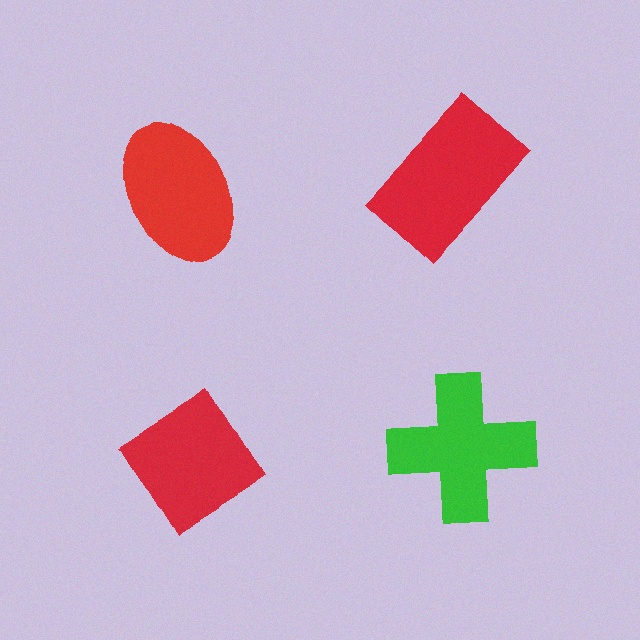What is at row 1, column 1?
A red ellipse.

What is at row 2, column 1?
A red diamond.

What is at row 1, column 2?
A red rectangle.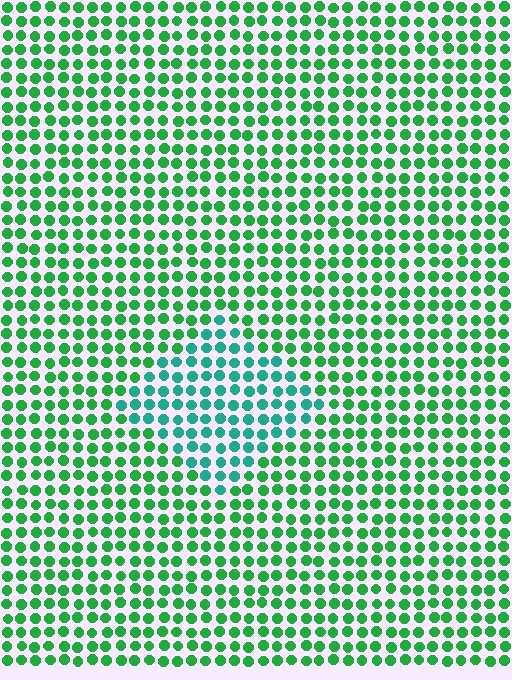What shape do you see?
I see a diamond.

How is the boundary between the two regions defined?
The boundary is defined purely by a slight shift in hue (about 38 degrees). Spacing, size, and orientation are identical on both sides.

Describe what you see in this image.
The image is filled with small green elements in a uniform arrangement. A diamond-shaped region is visible where the elements are tinted to a slightly different hue, forming a subtle color boundary.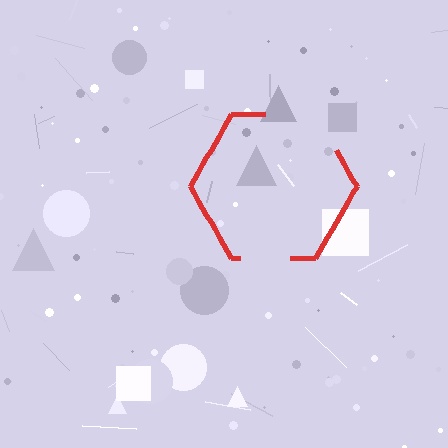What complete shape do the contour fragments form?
The contour fragments form a hexagon.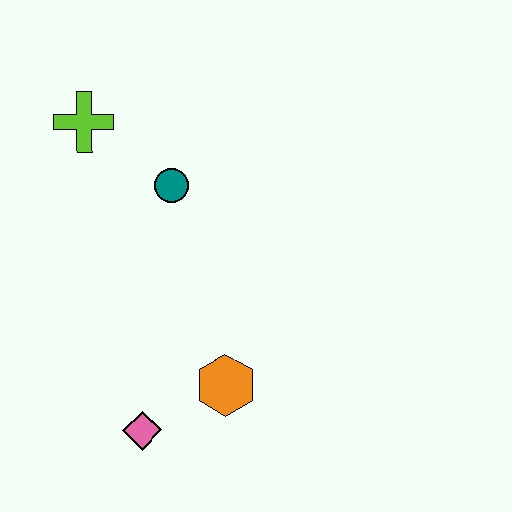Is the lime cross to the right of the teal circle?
No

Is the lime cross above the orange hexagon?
Yes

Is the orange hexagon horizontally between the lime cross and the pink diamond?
No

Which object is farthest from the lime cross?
The pink diamond is farthest from the lime cross.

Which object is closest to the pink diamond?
The orange hexagon is closest to the pink diamond.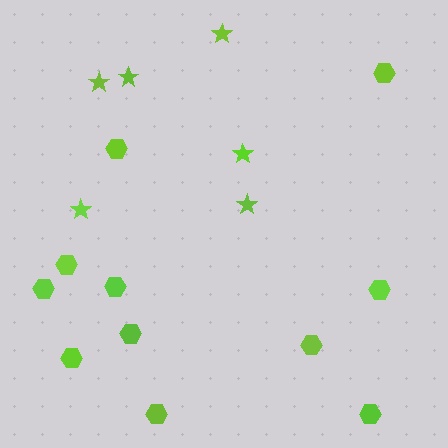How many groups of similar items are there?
There are 2 groups: one group of hexagons (11) and one group of stars (6).